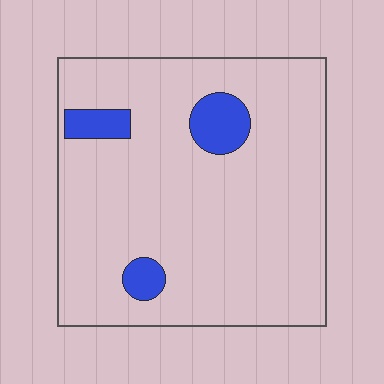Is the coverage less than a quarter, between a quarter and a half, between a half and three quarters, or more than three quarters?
Less than a quarter.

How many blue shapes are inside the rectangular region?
3.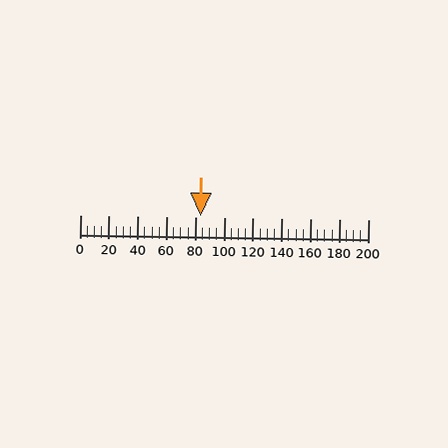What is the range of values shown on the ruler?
The ruler shows values from 0 to 200.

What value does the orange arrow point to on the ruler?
The orange arrow points to approximately 84.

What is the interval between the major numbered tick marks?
The major tick marks are spaced 20 units apart.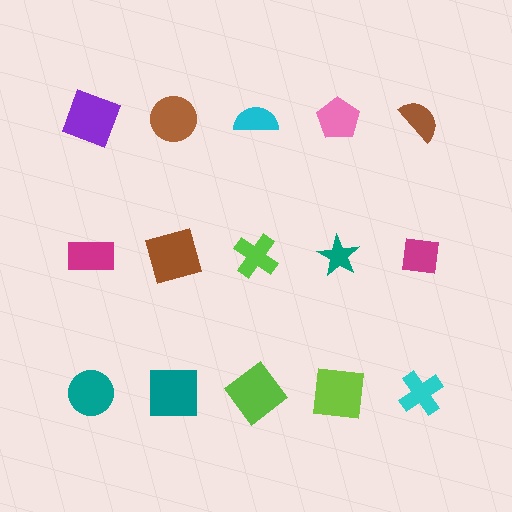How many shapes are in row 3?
5 shapes.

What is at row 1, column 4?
A pink pentagon.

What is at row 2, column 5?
A magenta square.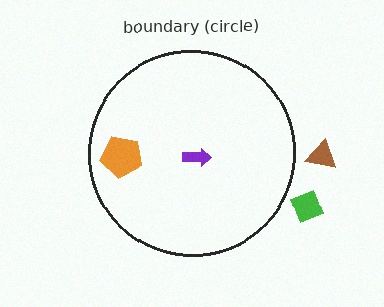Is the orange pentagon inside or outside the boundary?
Inside.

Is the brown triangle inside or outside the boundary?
Outside.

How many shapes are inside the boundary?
2 inside, 2 outside.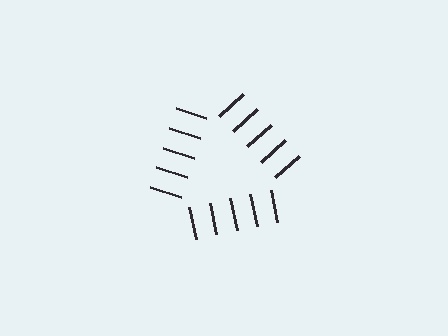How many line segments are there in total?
15 — 5 along each of the 3 edges.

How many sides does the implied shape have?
3 sides — the line-ends trace a triangle.